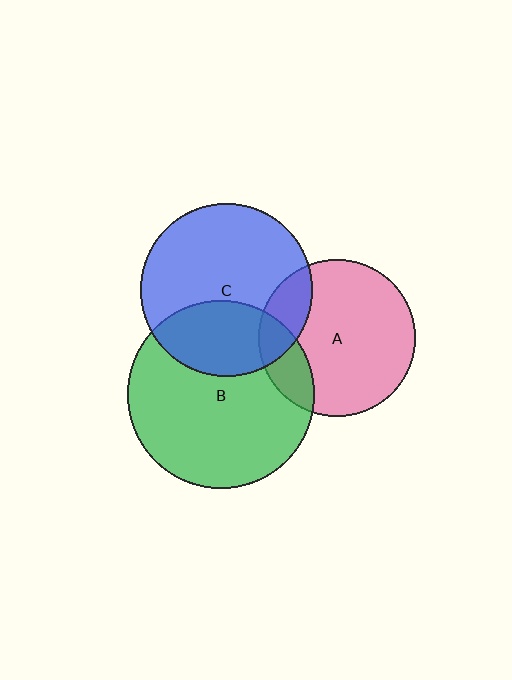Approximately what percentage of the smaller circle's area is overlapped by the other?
Approximately 15%.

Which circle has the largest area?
Circle B (green).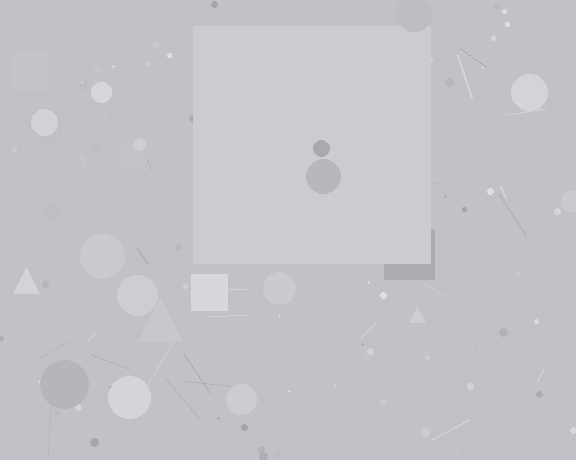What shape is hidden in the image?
A square is hidden in the image.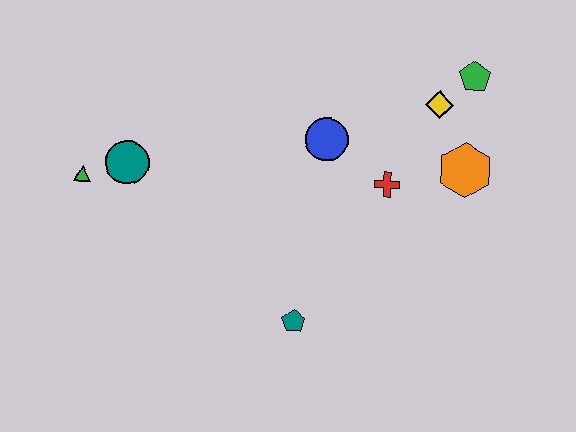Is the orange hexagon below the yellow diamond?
Yes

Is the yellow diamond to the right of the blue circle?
Yes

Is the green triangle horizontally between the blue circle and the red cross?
No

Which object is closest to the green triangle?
The teal circle is closest to the green triangle.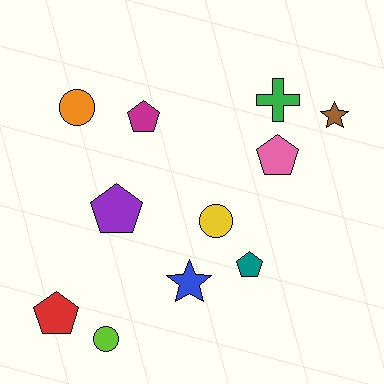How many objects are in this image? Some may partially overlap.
There are 11 objects.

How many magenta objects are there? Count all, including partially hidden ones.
There is 1 magenta object.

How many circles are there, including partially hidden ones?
There are 3 circles.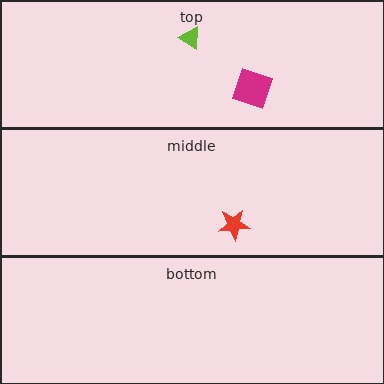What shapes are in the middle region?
The red star.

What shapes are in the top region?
The magenta diamond, the lime triangle.